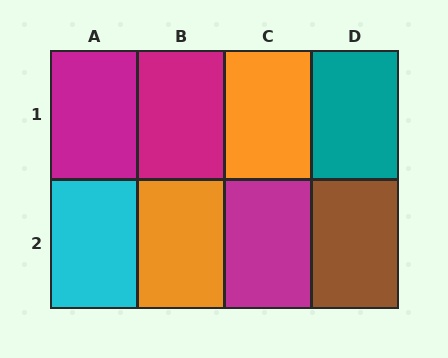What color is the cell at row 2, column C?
Magenta.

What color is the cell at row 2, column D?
Brown.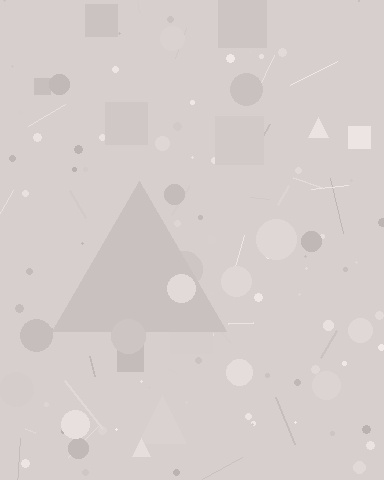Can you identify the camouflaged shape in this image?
The camouflaged shape is a triangle.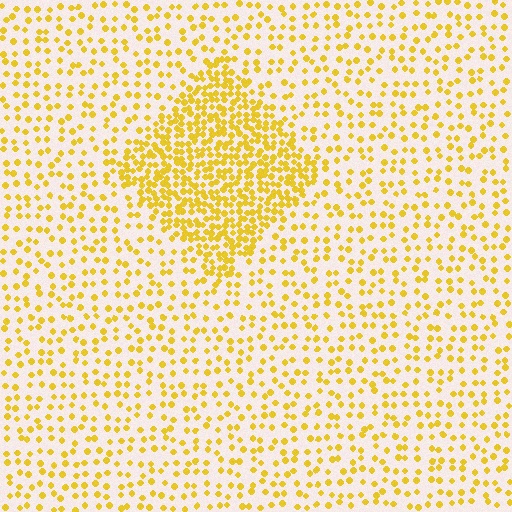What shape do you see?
I see a diamond.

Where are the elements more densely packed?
The elements are more densely packed inside the diamond boundary.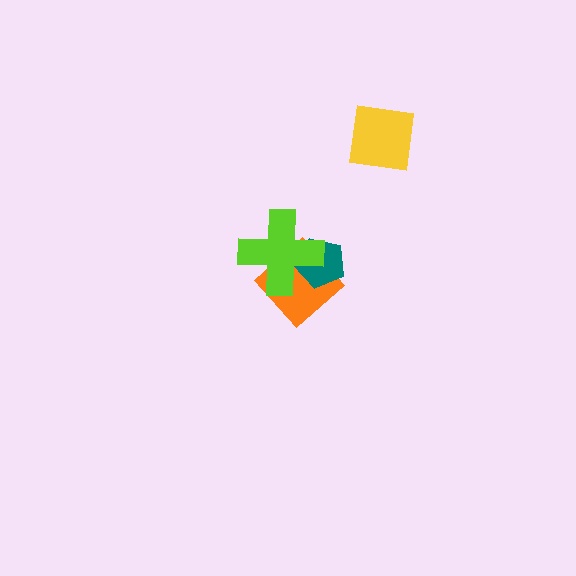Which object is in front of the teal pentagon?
The lime cross is in front of the teal pentagon.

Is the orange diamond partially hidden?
Yes, it is partially covered by another shape.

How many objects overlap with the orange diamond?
2 objects overlap with the orange diamond.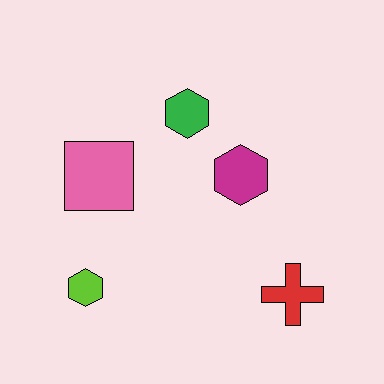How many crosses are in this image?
There is 1 cross.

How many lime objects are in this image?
There is 1 lime object.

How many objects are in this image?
There are 5 objects.